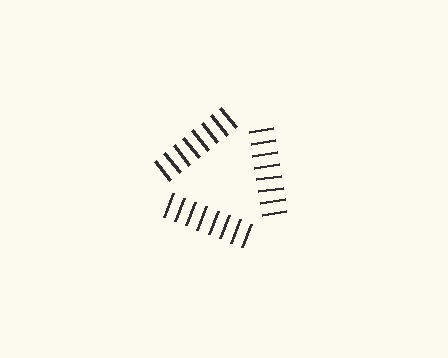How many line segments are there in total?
24 — 8 along each of the 3 edges.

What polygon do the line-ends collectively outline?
An illusory triangle — the line segments terminate on its edges but no continuous stroke is drawn.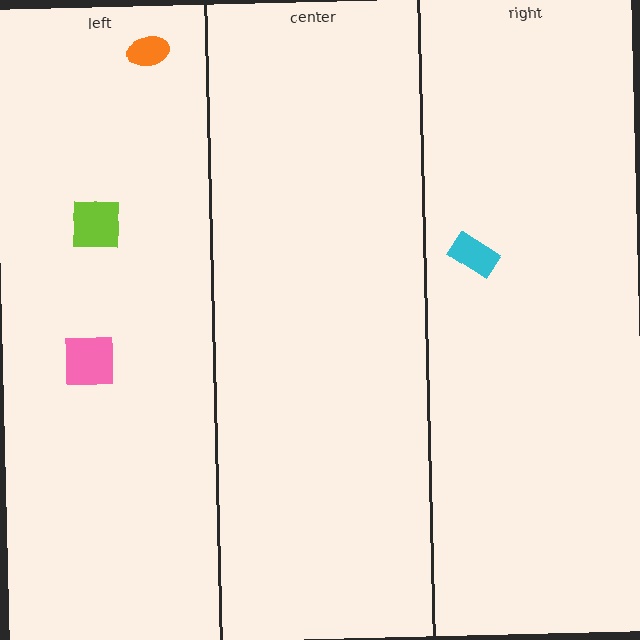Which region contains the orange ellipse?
The left region.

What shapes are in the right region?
The cyan rectangle.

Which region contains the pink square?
The left region.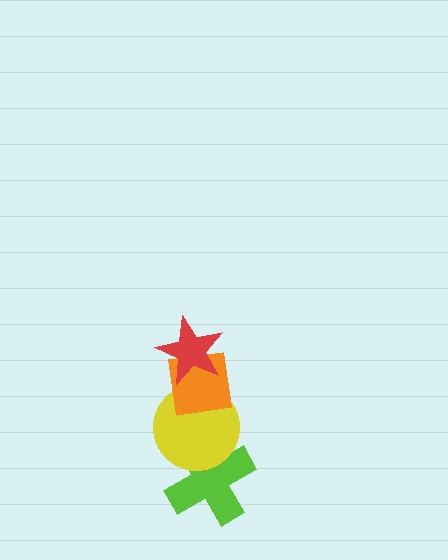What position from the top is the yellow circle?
The yellow circle is 3rd from the top.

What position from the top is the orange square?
The orange square is 2nd from the top.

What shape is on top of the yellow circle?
The orange square is on top of the yellow circle.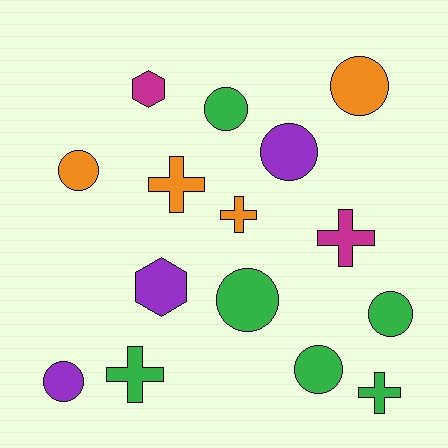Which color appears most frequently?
Green, with 6 objects.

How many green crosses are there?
There are 2 green crosses.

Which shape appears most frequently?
Circle, with 8 objects.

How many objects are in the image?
There are 15 objects.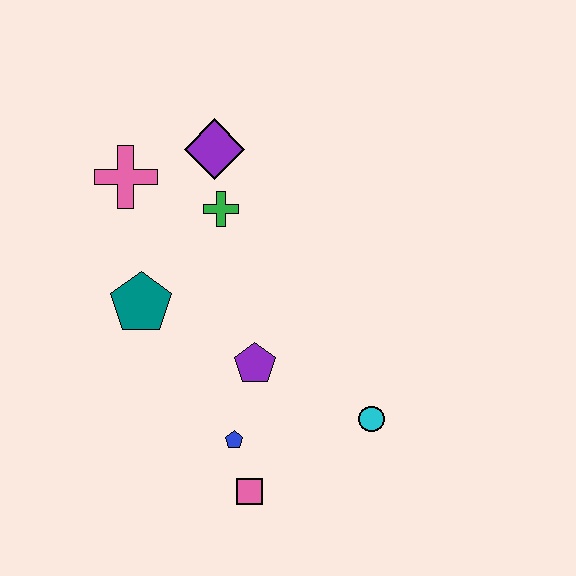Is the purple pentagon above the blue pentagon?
Yes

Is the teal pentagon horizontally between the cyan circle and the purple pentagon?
No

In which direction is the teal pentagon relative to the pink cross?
The teal pentagon is below the pink cross.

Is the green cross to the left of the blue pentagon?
Yes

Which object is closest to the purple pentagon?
The blue pentagon is closest to the purple pentagon.